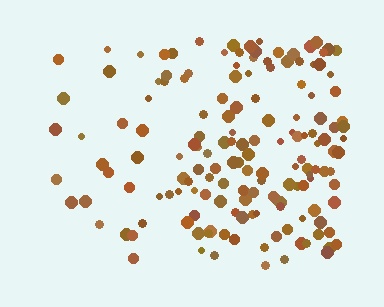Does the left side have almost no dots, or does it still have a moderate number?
Still a moderate number, just noticeably fewer than the right.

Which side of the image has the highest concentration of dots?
The right.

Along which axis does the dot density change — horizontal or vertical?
Horizontal.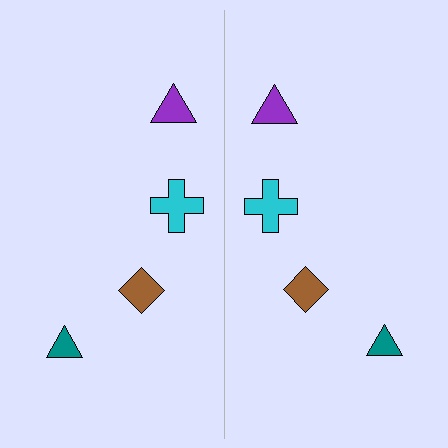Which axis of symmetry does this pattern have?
The pattern has a vertical axis of symmetry running through the center of the image.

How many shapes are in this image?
There are 8 shapes in this image.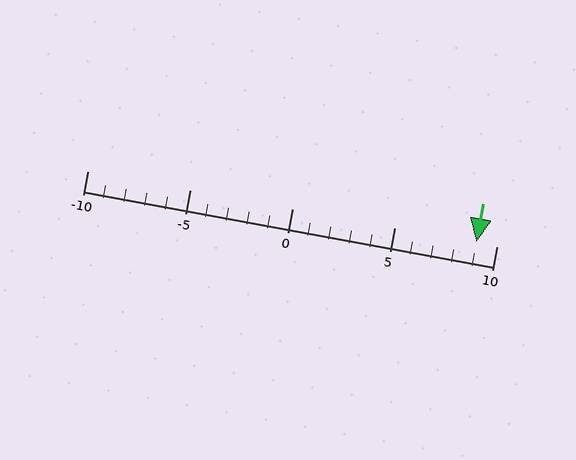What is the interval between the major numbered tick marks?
The major tick marks are spaced 5 units apart.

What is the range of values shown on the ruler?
The ruler shows values from -10 to 10.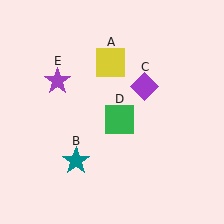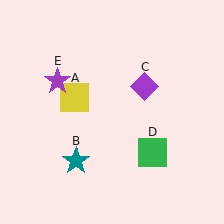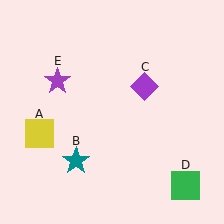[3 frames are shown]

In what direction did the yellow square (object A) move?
The yellow square (object A) moved down and to the left.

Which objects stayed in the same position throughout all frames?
Teal star (object B) and purple diamond (object C) and purple star (object E) remained stationary.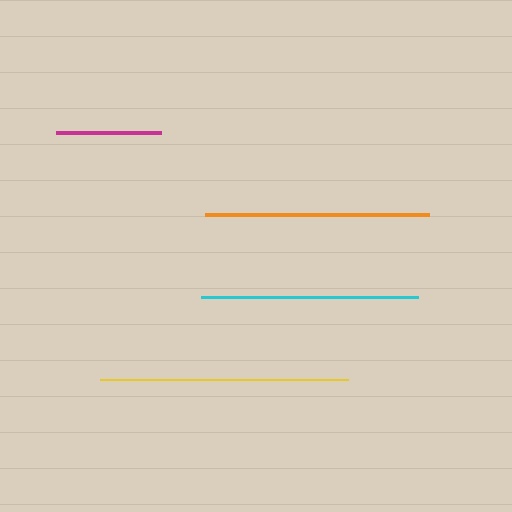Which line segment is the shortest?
The magenta line is the shortest at approximately 104 pixels.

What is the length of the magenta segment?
The magenta segment is approximately 104 pixels long.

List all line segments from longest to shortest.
From longest to shortest: yellow, orange, cyan, magenta.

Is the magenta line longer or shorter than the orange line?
The orange line is longer than the magenta line.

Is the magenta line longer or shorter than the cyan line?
The cyan line is longer than the magenta line.